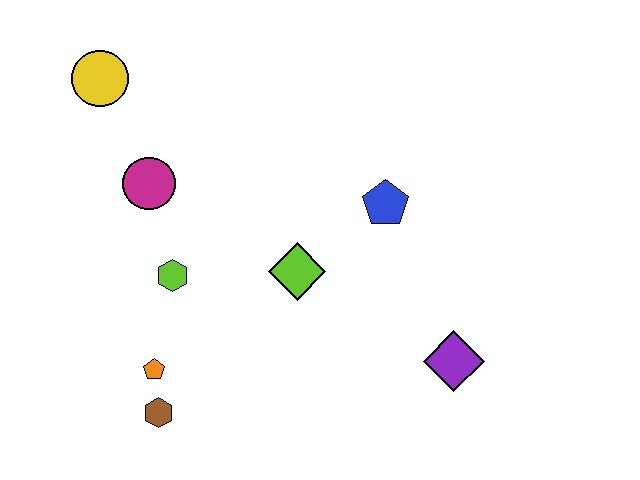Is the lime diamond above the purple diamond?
Yes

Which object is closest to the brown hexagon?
The orange pentagon is closest to the brown hexagon.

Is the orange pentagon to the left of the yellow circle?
No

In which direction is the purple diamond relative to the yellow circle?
The purple diamond is to the right of the yellow circle.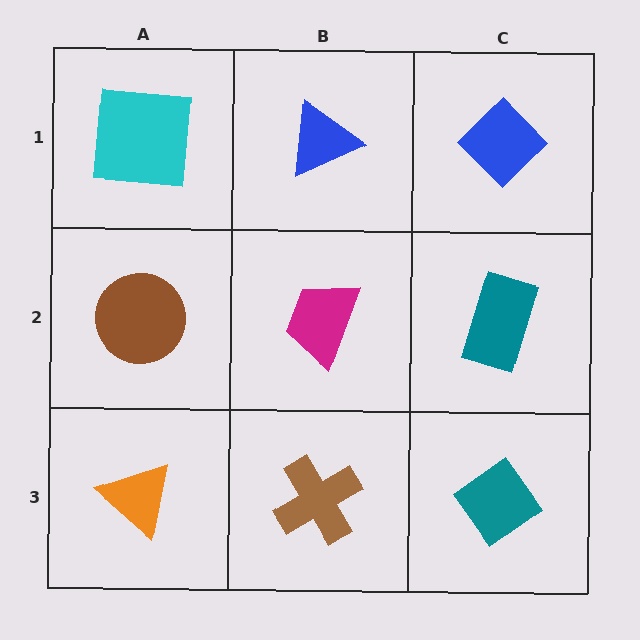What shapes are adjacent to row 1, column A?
A brown circle (row 2, column A), a blue triangle (row 1, column B).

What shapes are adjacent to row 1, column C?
A teal rectangle (row 2, column C), a blue triangle (row 1, column B).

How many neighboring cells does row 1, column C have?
2.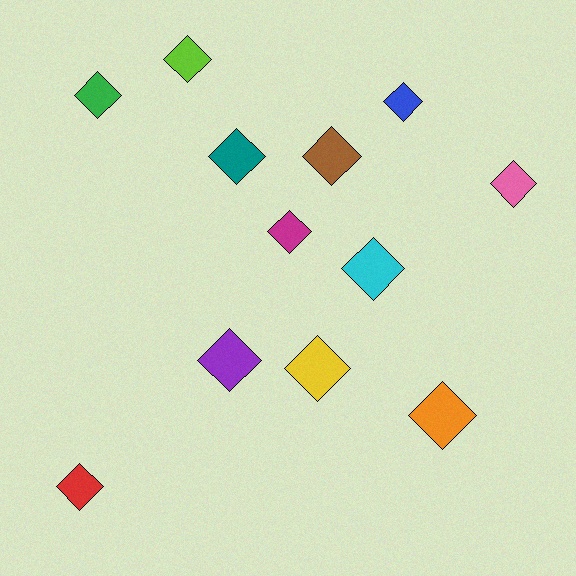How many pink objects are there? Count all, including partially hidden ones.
There is 1 pink object.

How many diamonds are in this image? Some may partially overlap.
There are 12 diamonds.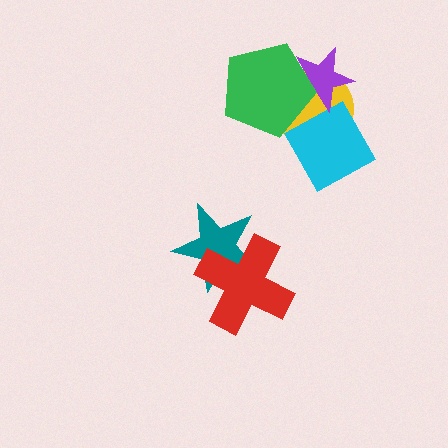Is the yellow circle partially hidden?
Yes, it is partially covered by another shape.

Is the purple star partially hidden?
Yes, it is partially covered by another shape.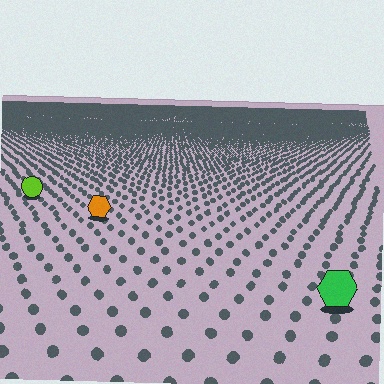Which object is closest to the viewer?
The green hexagon is closest. The texture marks near it are larger and more spread out.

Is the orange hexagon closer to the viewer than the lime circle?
Yes. The orange hexagon is closer — you can tell from the texture gradient: the ground texture is coarser near it.